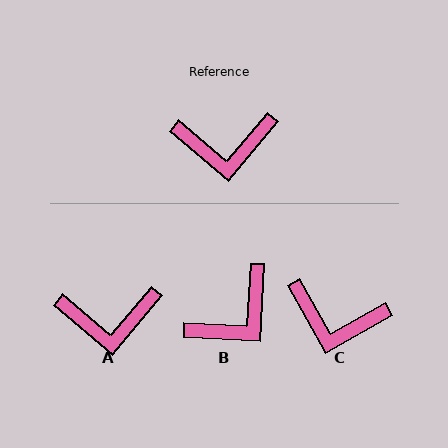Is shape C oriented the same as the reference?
No, it is off by about 21 degrees.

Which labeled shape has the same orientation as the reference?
A.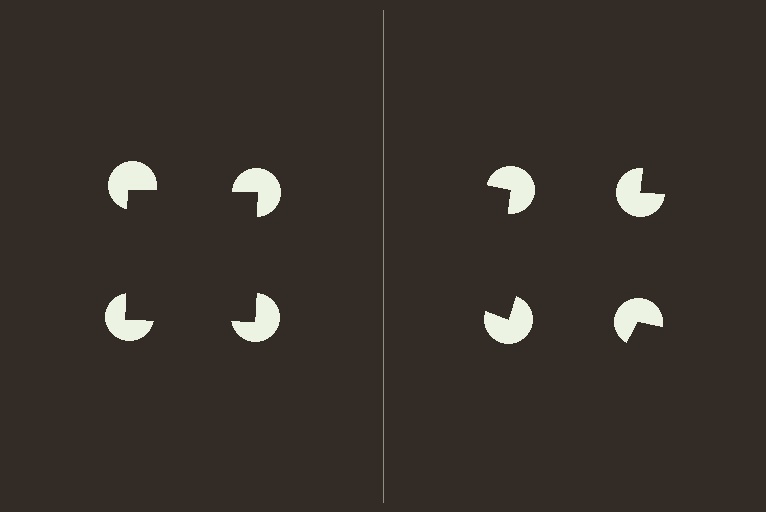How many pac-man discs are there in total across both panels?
8 — 4 on each side.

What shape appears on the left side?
An illusory square.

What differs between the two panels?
The pac-man discs are positioned identically on both sides; only the wedge orientations differ. On the left they align to a square; on the right they are misaligned.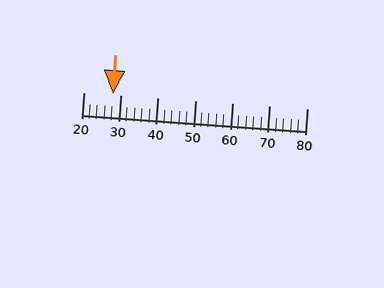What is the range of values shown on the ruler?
The ruler shows values from 20 to 80.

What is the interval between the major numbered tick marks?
The major tick marks are spaced 10 units apart.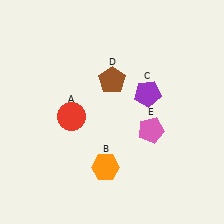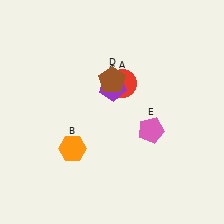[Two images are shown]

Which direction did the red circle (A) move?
The red circle (A) moved right.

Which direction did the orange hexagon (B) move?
The orange hexagon (B) moved left.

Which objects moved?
The objects that moved are: the red circle (A), the orange hexagon (B), the purple pentagon (C).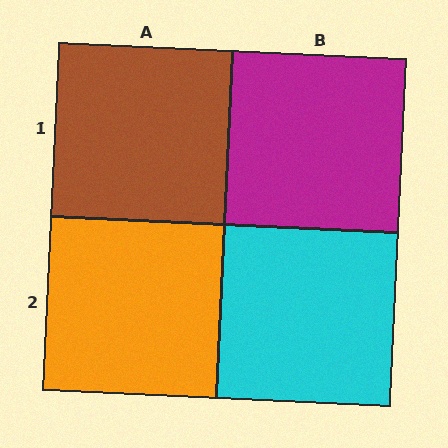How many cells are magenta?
1 cell is magenta.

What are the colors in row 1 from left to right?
Brown, magenta.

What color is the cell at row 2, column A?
Orange.